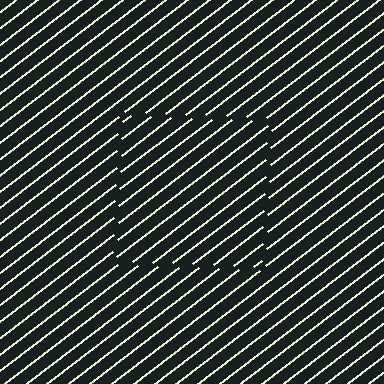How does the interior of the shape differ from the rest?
The interior of the shape contains the same grating, shifted by half a period — the contour is defined by the phase discontinuity where line-ends from the inner and outer gratings abut.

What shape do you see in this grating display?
An illusory square. The interior of the shape contains the same grating, shifted by half a period — the contour is defined by the phase discontinuity where line-ends from the inner and outer gratings abut.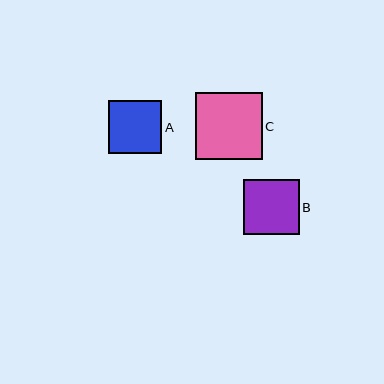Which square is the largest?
Square C is the largest with a size of approximately 67 pixels.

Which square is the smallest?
Square A is the smallest with a size of approximately 53 pixels.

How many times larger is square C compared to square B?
Square C is approximately 1.2 times the size of square B.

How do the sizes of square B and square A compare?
Square B and square A are approximately the same size.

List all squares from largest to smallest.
From largest to smallest: C, B, A.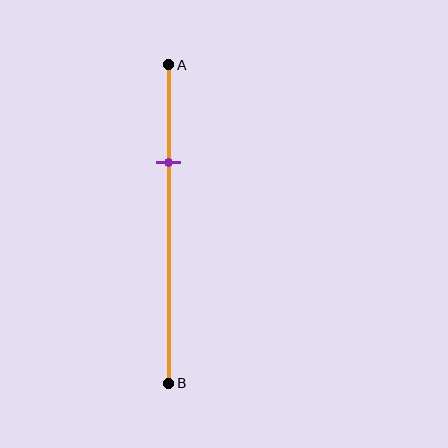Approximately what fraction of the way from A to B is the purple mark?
The purple mark is approximately 30% of the way from A to B.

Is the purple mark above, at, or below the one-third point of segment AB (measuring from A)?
The purple mark is approximately at the one-third point of segment AB.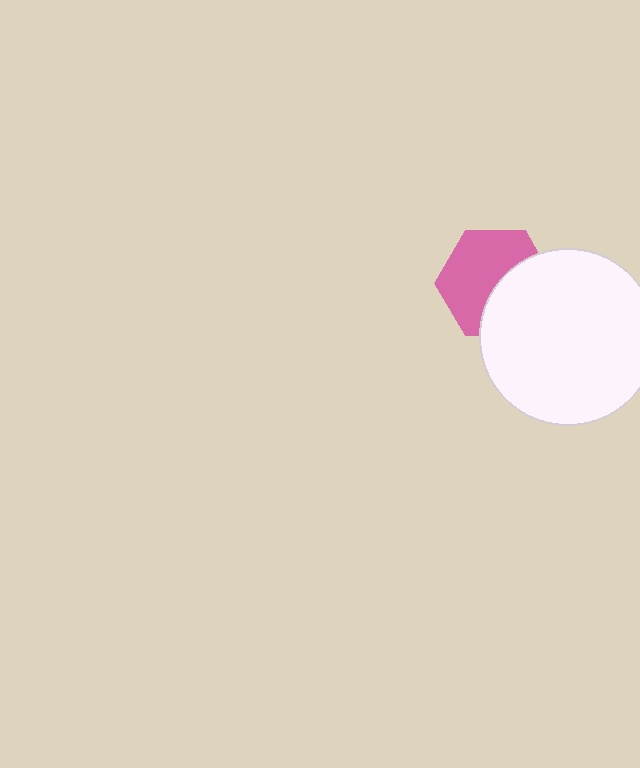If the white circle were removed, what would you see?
You would see the complete pink hexagon.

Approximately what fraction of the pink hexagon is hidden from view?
Roughly 41% of the pink hexagon is hidden behind the white circle.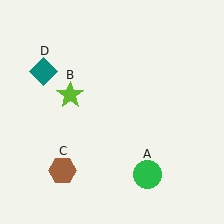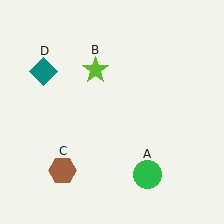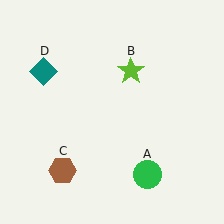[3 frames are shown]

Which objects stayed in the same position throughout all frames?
Green circle (object A) and brown hexagon (object C) and teal diamond (object D) remained stationary.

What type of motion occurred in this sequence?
The lime star (object B) rotated clockwise around the center of the scene.